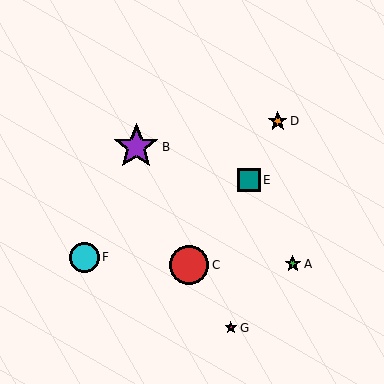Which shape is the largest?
The purple star (labeled B) is the largest.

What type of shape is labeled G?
Shape G is a magenta star.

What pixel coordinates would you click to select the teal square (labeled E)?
Click at (249, 180) to select the teal square E.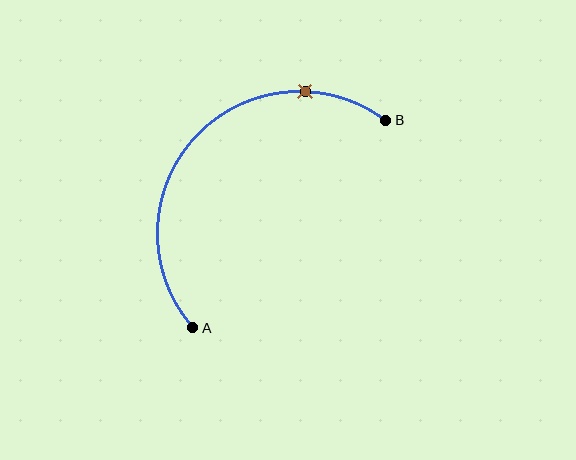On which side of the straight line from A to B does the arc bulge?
The arc bulges above and to the left of the straight line connecting A and B.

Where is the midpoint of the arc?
The arc midpoint is the point on the curve farthest from the straight line joining A and B. It sits above and to the left of that line.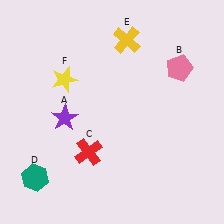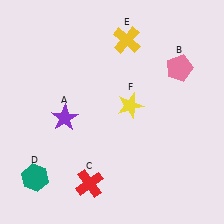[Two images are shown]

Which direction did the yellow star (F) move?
The yellow star (F) moved right.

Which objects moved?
The objects that moved are: the red cross (C), the yellow star (F).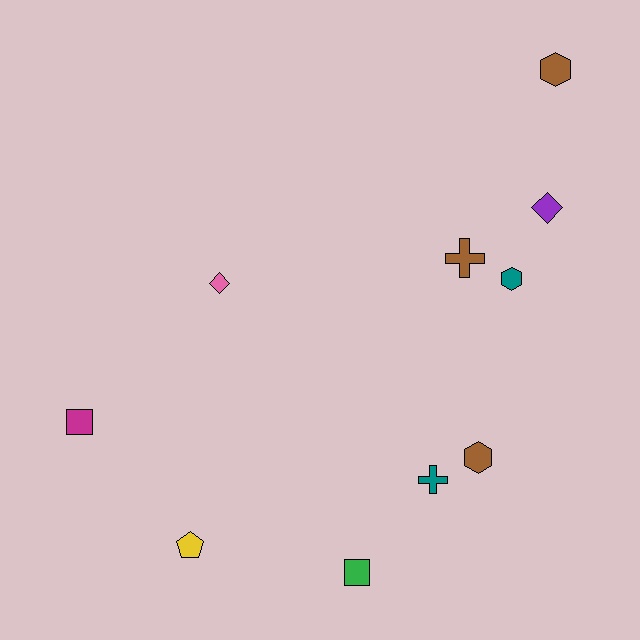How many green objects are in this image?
There is 1 green object.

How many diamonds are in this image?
There are 2 diamonds.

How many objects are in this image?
There are 10 objects.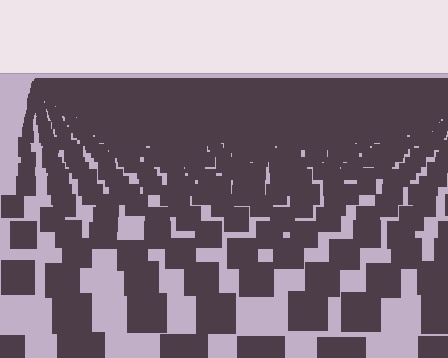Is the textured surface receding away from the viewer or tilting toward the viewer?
The surface is receding away from the viewer. Texture elements get smaller and denser toward the top.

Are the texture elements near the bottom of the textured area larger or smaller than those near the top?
Larger. Near the bottom, elements are closer to the viewer and appear at a bigger on-screen size.